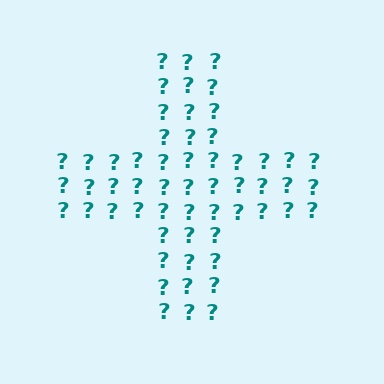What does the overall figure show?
The overall figure shows a cross.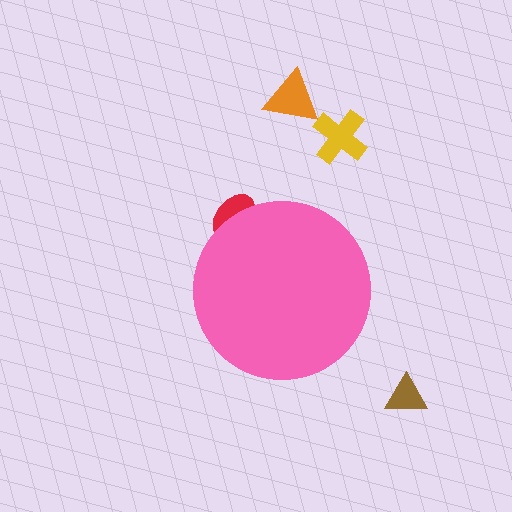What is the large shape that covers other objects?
A pink circle.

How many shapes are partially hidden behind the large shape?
1 shape is partially hidden.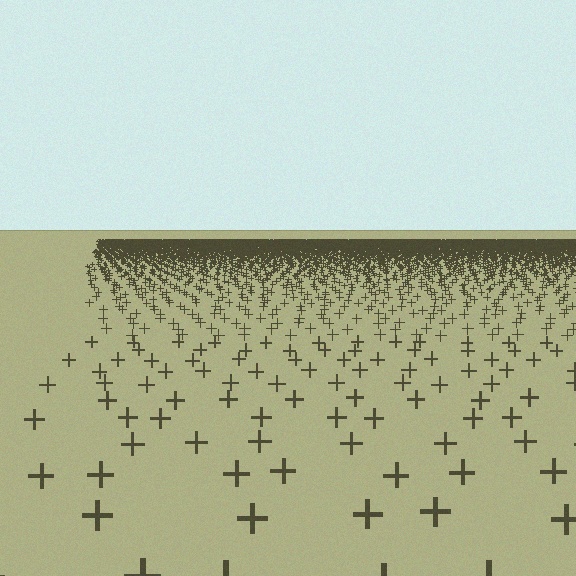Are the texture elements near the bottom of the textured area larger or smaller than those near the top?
Larger. Near the bottom, elements are closer to the viewer and appear at a bigger on-screen size.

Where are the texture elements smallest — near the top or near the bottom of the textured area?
Near the top.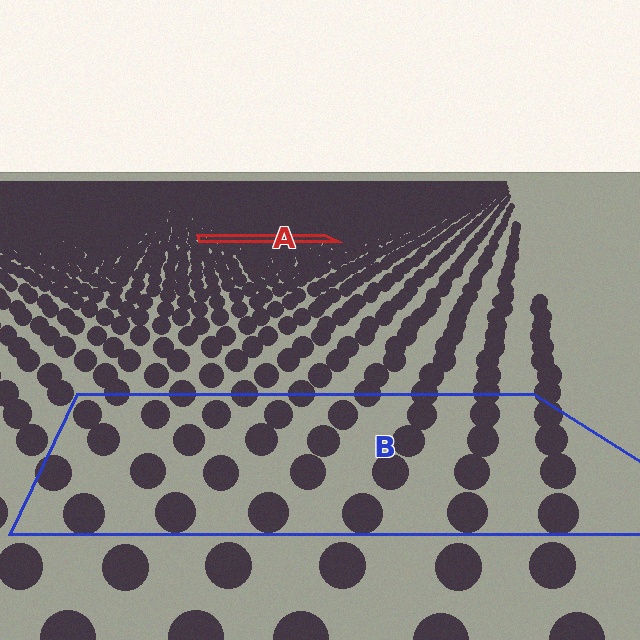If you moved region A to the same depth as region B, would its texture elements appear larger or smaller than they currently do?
They would appear larger. At a closer depth, the same texture elements are projected at a bigger on-screen size.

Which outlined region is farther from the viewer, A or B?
Region A is farther from the viewer — the texture elements inside it appear smaller and more densely packed.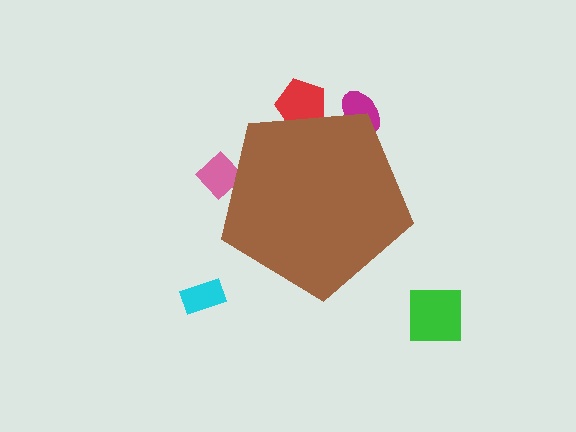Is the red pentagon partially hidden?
Yes, the red pentagon is partially hidden behind the brown pentagon.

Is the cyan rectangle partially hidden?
No, the cyan rectangle is fully visible.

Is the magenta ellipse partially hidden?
Yes, the magenta ellipse is partially hidden behind the brown pentagon.